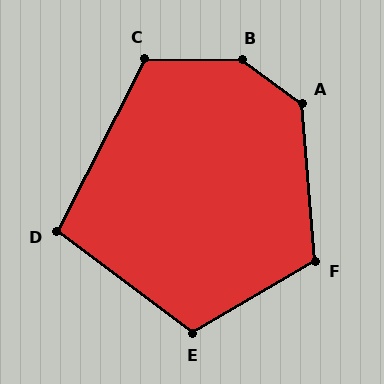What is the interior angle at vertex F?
Approximately 116 degrees (obtuse).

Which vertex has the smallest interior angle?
D, at approximately 100 degrees.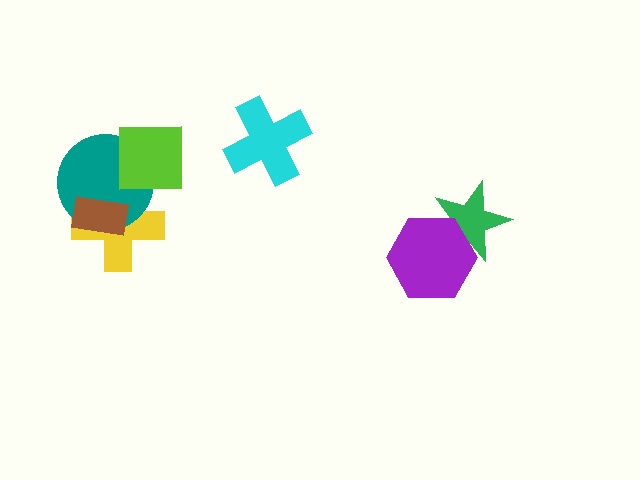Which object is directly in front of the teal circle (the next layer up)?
The brown rectangle is directly in front of the teal circle.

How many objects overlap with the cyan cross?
0 objects overlap with the cyan cross.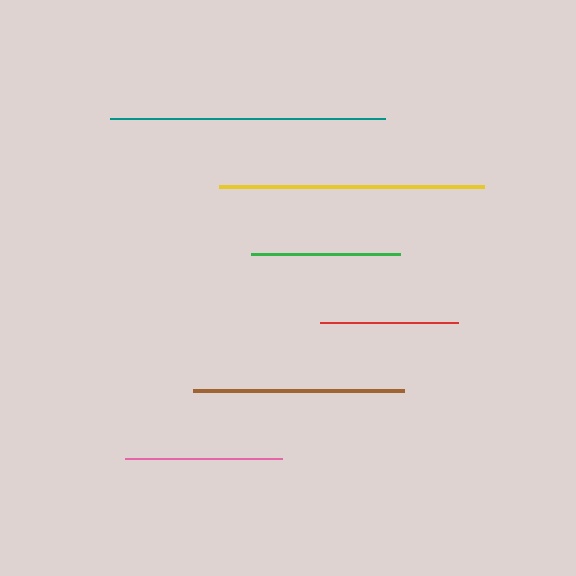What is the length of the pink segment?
The pink segment is approximately 158 pixels long.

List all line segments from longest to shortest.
From longest to shortest: teal, yellow, brown, pink, green, red.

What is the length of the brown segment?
The brown segment is approximately 212 pixels long.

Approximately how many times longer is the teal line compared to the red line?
The teal line is approximately 2.0 times the length of the red line.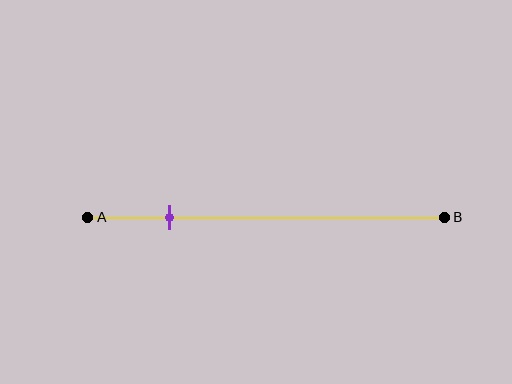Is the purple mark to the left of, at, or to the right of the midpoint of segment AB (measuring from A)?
The purple mark is to the left of the midpoint of segment AB.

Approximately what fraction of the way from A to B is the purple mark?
The purple mark is approximately 25% of the way from A to B.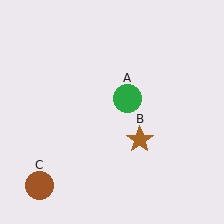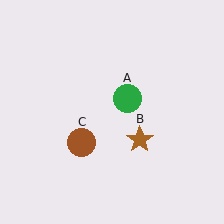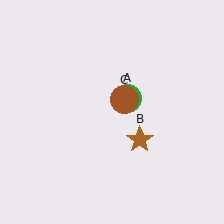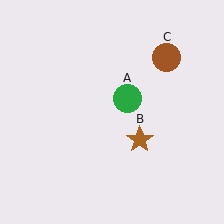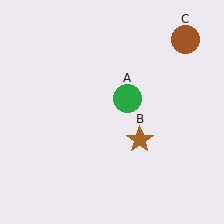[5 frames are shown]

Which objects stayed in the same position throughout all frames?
Green circle (object A) and brown star (object B) remained stationary.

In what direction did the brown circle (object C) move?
The brown circle (object C) moved up and to the right.